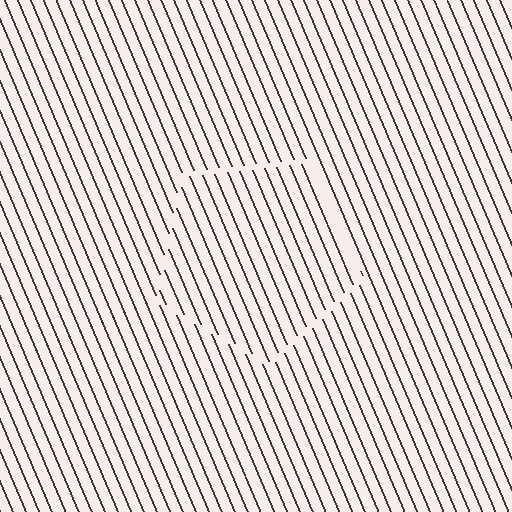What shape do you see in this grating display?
An illusory pentagon. The interior of the shape contains the same grating, shifted by half a period — the contour is defined by the phase discontinuity where line-ends from the inner and outer gratings abut.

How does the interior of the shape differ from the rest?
The interior of the shape contains the same grating, shifted by half a period — the contour is defined by the phase discontinuity where line-ends from the inner and outer gratings abut.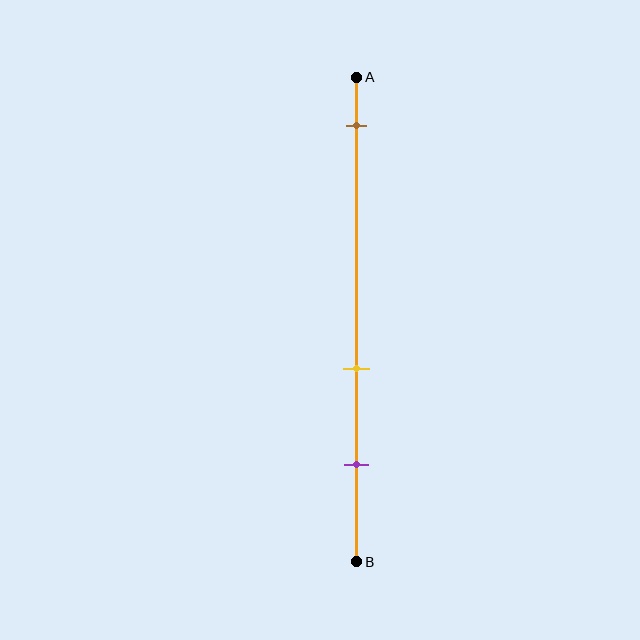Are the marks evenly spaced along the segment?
No, the marks are not evenly spaced.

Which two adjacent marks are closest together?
The yellow and purple marks are the closest adjacent pair.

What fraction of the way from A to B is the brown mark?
The brown mark is approximately 10% (0.1) of the way from A to B.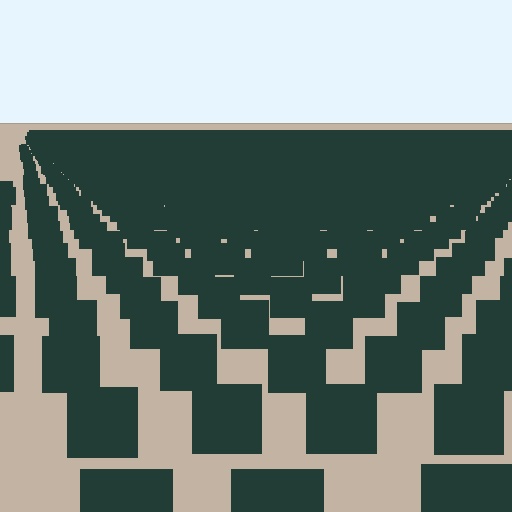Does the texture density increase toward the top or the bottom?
Density increases toward the top.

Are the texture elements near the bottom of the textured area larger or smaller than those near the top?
Larger. Near the bottom, elements are closer to the viewer and appear at a bigger on-screen size.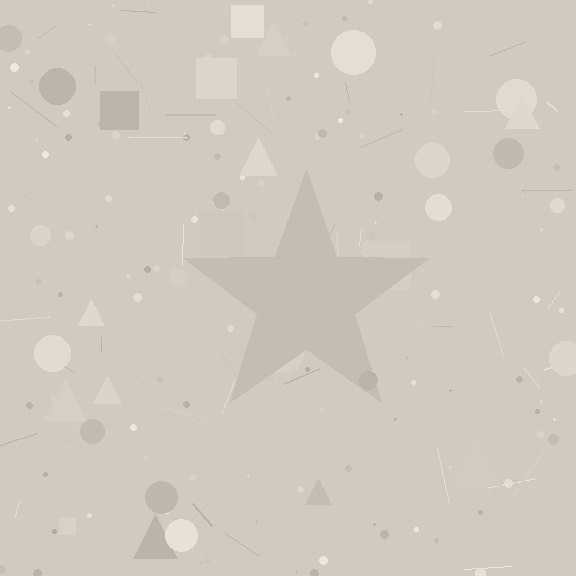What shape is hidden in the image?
A star is hidden in the image.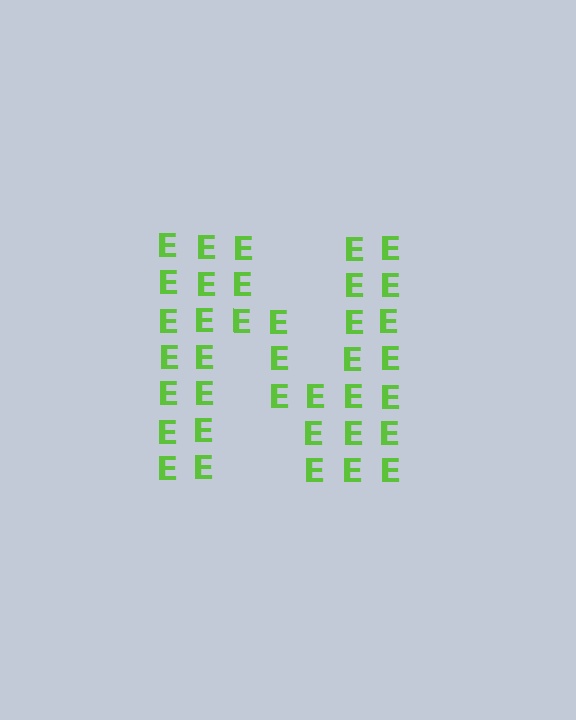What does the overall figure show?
The overall figure shows the letter N.